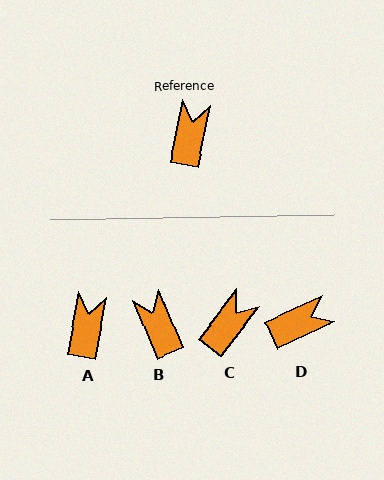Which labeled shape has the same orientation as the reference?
A.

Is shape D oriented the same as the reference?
No, it is off by about 54 degrees.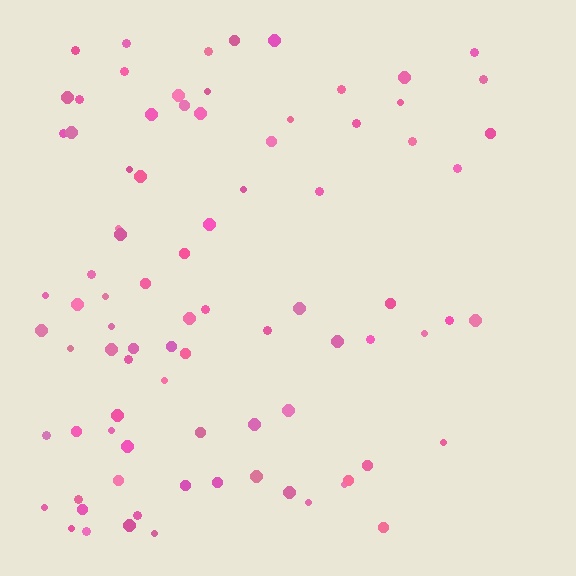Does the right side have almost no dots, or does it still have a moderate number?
Still a moderate number, just noticeably fewer than the left.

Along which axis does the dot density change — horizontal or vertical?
Horizontal.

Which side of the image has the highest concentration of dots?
The left.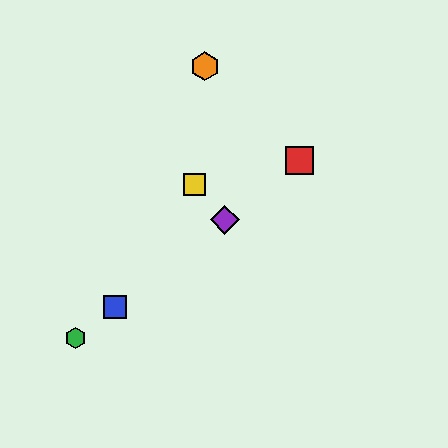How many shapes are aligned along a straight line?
4 shapes (the red square, the blue square, the green hexagon, the purple diamond) are aligned along a straight line.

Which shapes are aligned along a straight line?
The red square, the blue square, the green hexagon, the purple diamond are aligned along a straight line.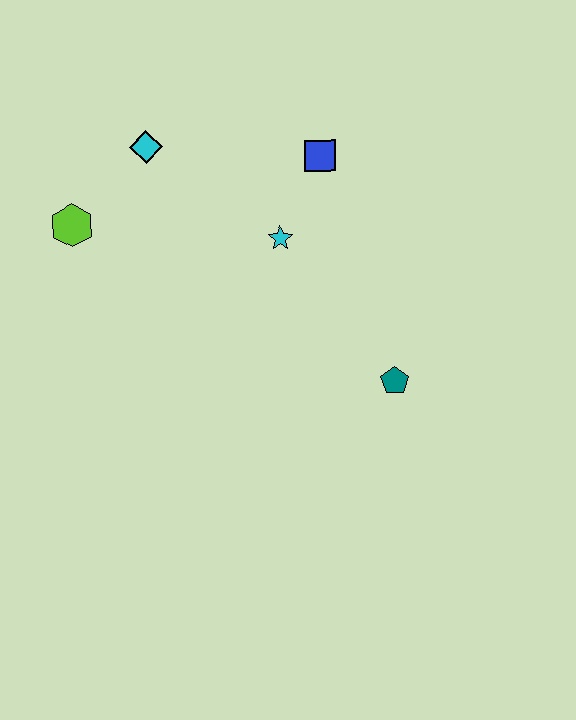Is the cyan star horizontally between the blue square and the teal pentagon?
No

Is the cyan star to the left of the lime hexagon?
No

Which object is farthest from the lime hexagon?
The teal pentagon is farthest from the lime hexagon.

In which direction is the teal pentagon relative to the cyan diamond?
The teal pentagon is to the right of the cyan diamond.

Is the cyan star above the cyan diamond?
No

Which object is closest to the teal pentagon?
The cyan star is closest to the teal pentagon.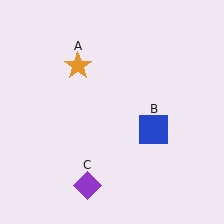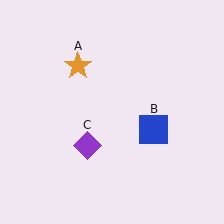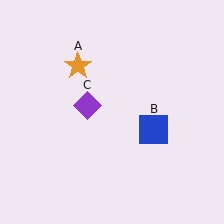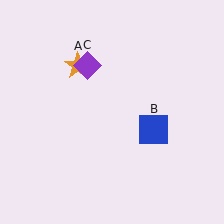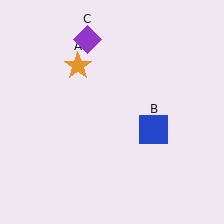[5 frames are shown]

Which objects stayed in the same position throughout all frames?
Orange star (object A) and blue square (object B) remained stationary.